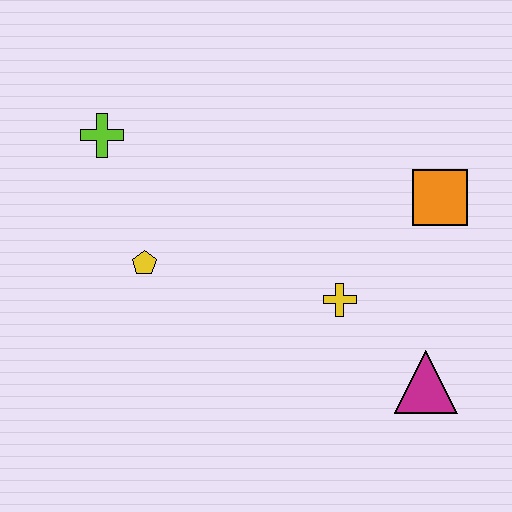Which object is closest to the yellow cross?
The magenta triangle is closest to the yellow cross.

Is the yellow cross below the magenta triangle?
No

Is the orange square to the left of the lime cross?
No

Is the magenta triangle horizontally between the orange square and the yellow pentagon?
Yes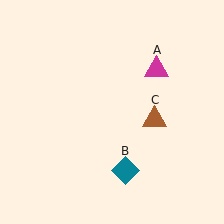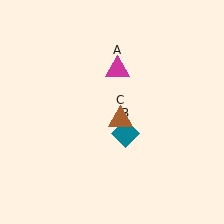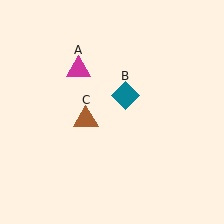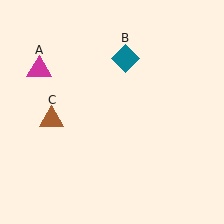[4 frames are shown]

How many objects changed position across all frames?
3 objects changed position: magenta triangle (object A), teal diamond (object B), brown triangle (object C).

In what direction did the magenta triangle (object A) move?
The magenta triangle (object A) moved left.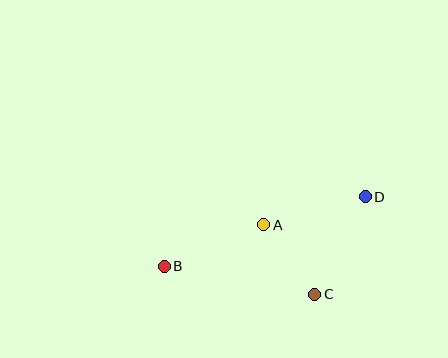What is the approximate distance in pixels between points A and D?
The distance between A and D is approximately 105 pixels.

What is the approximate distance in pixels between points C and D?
The distance between C and D is approximately 110 pixels.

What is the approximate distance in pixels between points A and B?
The distance between A and B is approximately 108 pixels.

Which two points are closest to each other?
Points A and C are closest to each other.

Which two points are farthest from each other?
Points B and D are farthest from each other.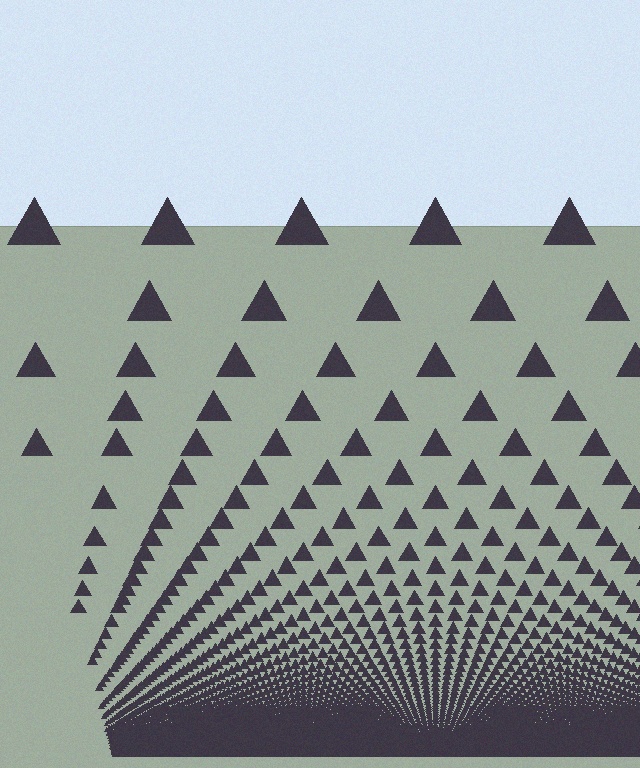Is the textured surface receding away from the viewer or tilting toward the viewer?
The surface appears to tilt toward the viewer. Texture elements get larger and sparser toward the top.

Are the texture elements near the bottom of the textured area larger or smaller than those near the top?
Smaller. The gradient is inverted — elements near the bottom are smaller and denser.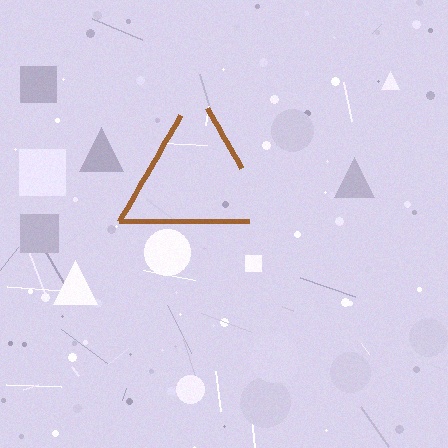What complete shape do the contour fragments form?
The contour fragments form a triangle.